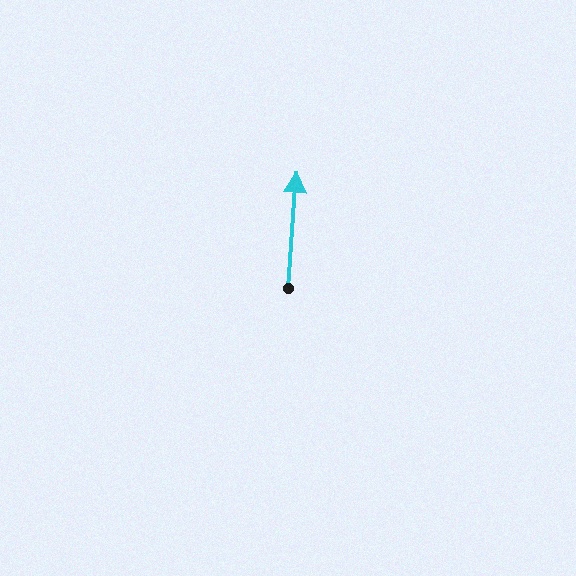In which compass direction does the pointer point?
North.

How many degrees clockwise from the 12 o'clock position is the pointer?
Approximately 4 degrees.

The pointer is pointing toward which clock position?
Roughly 12 o'clock.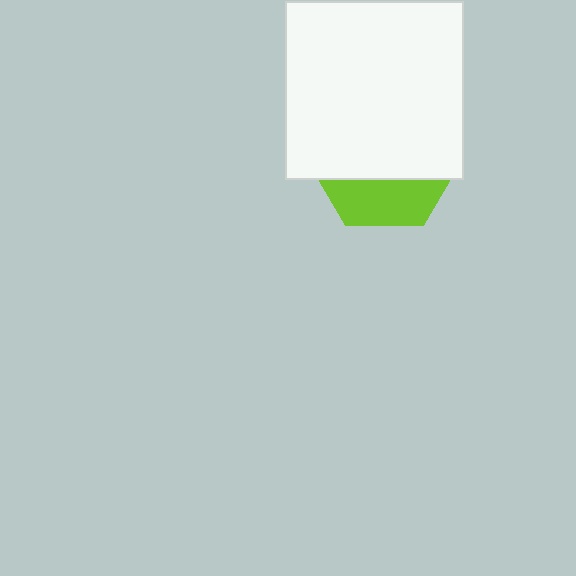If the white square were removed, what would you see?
You would see the complete lime hexagon.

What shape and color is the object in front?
The object in front is a white square.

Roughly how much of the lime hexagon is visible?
A small part of it is visible (roughly 30%).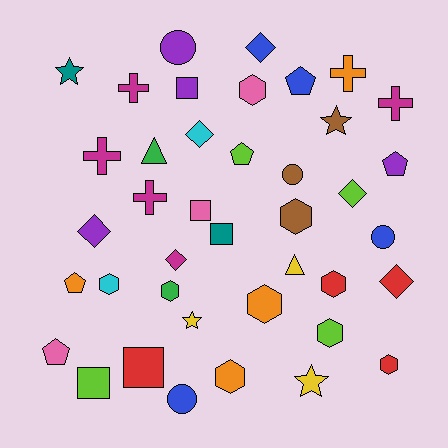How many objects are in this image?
There are 40 objects.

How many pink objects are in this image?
There are 3 pink objects.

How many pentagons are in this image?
There are 5 pentagons.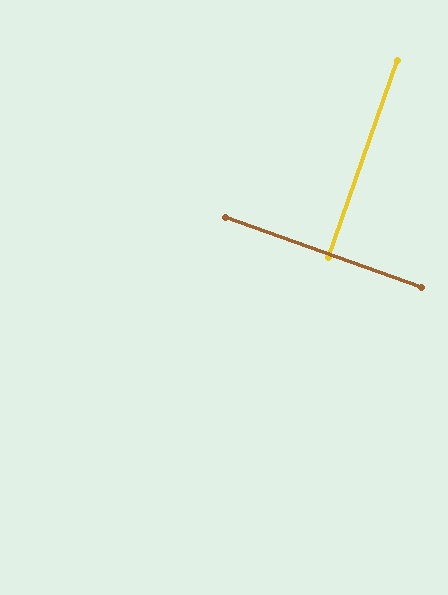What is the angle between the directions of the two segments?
Approximately 89 degrees.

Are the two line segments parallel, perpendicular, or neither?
Perpendicular — they meet at approximately 89°.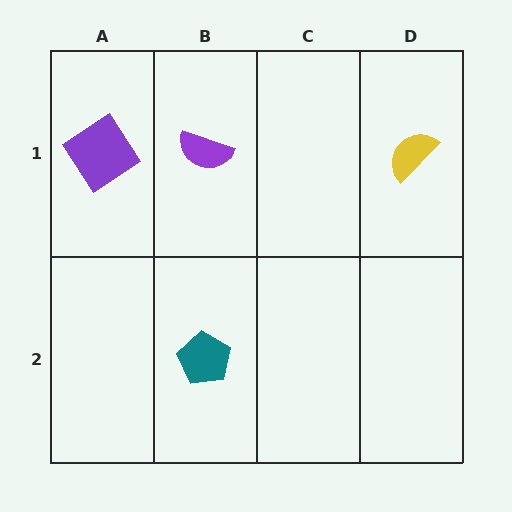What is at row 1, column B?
A purple semicircle.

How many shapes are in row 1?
3 shapes.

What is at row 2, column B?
A teal pentagon.